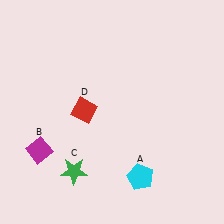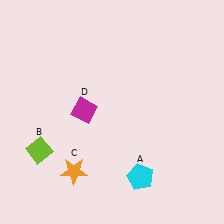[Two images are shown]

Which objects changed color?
B changed from magenta to lime. C changed from green to orange. D changed from red to magenta.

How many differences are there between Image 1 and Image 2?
There are 3 differences between the two images.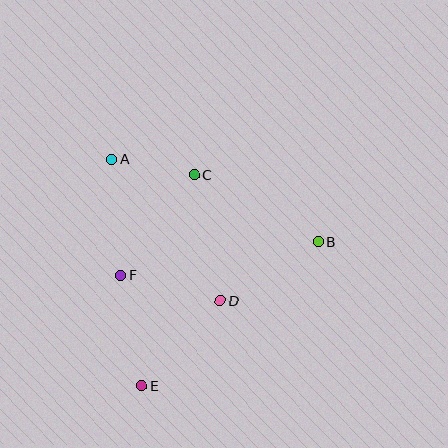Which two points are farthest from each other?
Points A and E are farthest from each other.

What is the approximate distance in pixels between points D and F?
The distance between D and F is approximately 102 pixels.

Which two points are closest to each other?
Points A and C are closest to each other.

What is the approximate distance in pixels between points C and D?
The distance between C and D is approximately 128 pixels.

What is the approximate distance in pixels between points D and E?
The distance between D and E is approximately 115 pixels.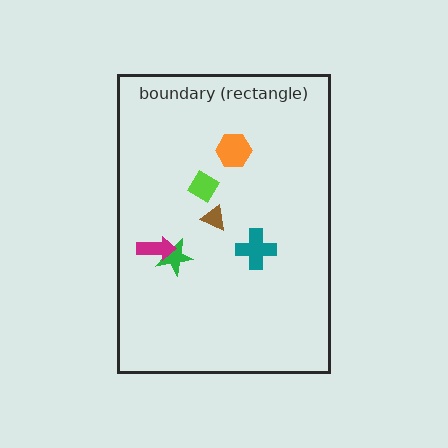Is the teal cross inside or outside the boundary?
Inside.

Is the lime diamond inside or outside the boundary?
Inside.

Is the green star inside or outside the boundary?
Inside.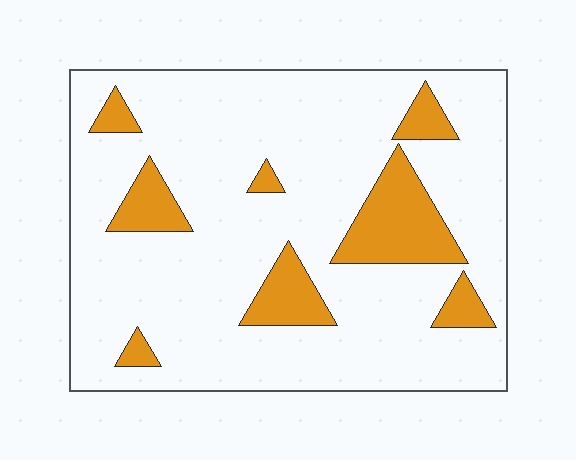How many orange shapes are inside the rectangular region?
8.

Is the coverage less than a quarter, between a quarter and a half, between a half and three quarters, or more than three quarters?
Less than a quarter.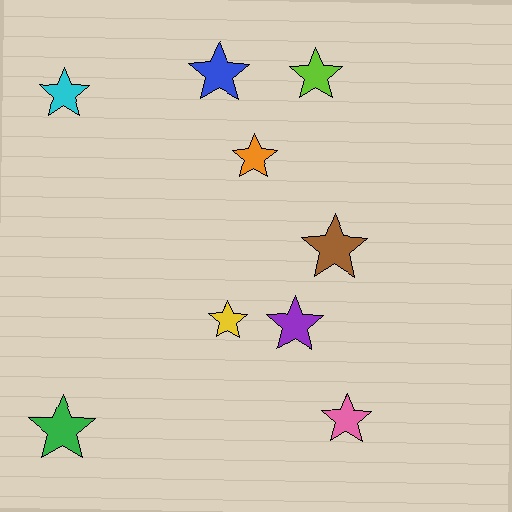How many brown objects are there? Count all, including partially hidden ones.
There is 1 brown object.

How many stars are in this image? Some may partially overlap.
There are 9 stars.